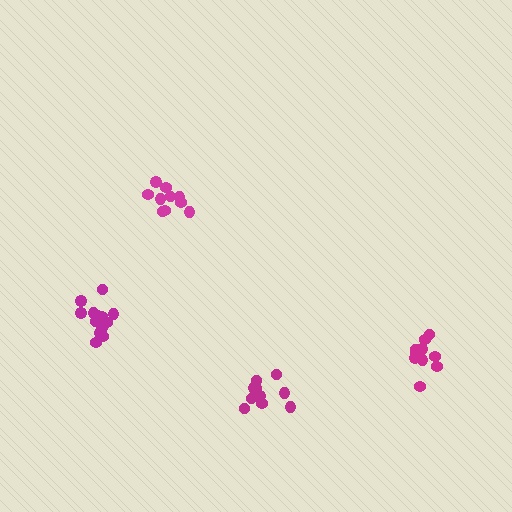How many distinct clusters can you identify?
There are 4 distinct clusters.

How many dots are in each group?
Group 1: 11 dots, Group 2: 10 dots, Group 3: 10 dots, Group 4: 13 dots (44 total).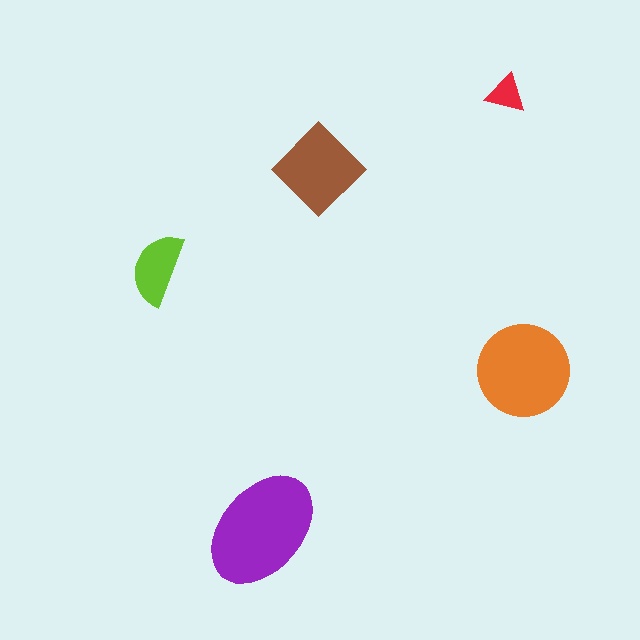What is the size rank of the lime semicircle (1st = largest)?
4th.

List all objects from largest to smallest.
The purple ellipse, the orange circle, the brown diamond, the lime semicircle, the red triangle.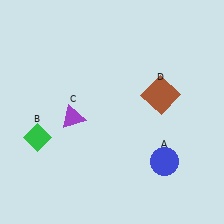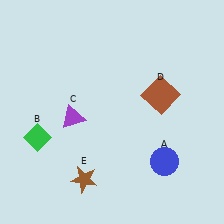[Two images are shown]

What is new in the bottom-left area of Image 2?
A brown star (E) was added in the bottom-left area of Image 2.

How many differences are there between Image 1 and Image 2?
There is 1 difference between the two images.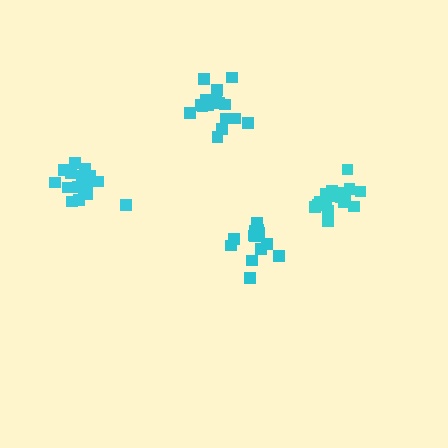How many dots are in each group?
Group 1: 18 dots, Group 2: 17 dots, Group 3: 17 dots, Group 4: 13 dots (65 total).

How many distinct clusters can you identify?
There are 4 distinct clusters.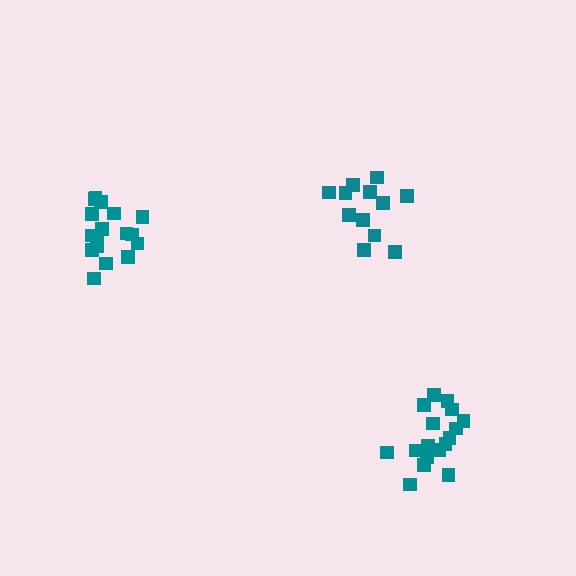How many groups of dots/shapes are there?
There are 3 groups.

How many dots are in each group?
Group 1: 12 dots, Group 2: 18 dots, Group 3: 17 dots (47 total).